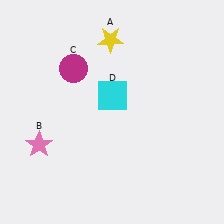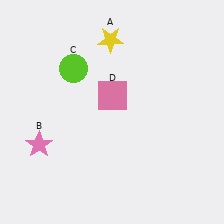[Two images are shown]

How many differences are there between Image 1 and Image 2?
There are 2 differences between the two images.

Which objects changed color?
C changed from magenta to lime. D changed from cyan to pink.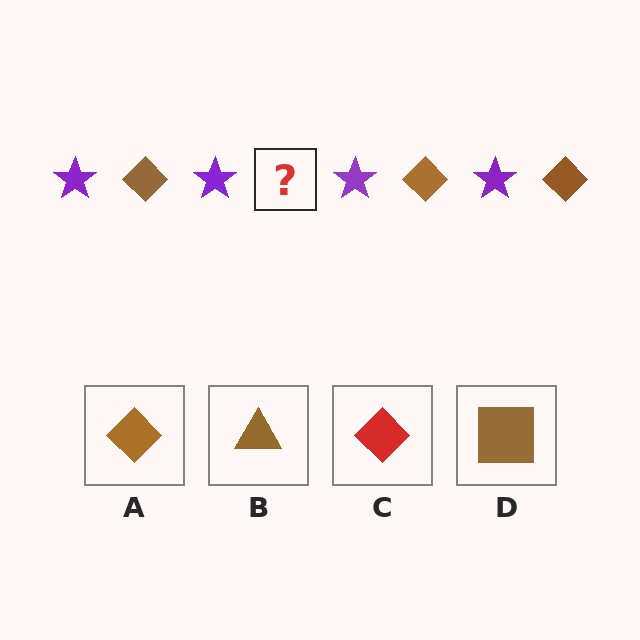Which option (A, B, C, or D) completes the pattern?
A.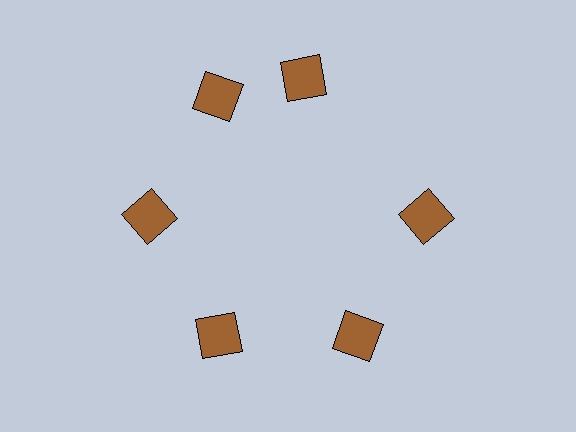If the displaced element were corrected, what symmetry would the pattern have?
It would have 6-fold rotational symmetry — the pattern would map onto itself every 60 degrees.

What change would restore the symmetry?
The symmetry would be restored by rotating it back into even spacing with its neighbors so that all 6 squares sit at equal angles and equal distance from the center.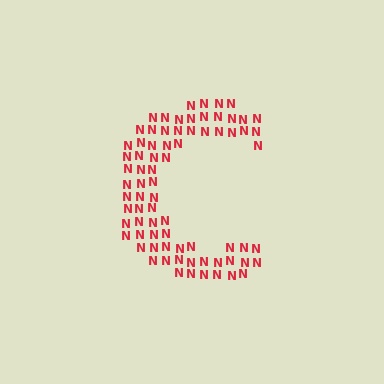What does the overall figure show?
The overall figure shows the letter C.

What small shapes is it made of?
It is made of small letter N's.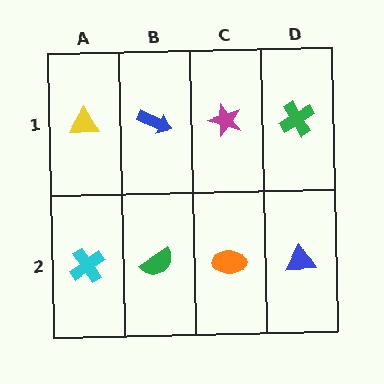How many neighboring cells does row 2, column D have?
2.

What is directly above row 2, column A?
A yellow triangle.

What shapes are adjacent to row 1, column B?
A green semicircle (row 2, column B), a yellow triangle (row 1, column A), a magenta star (row 1, column C).